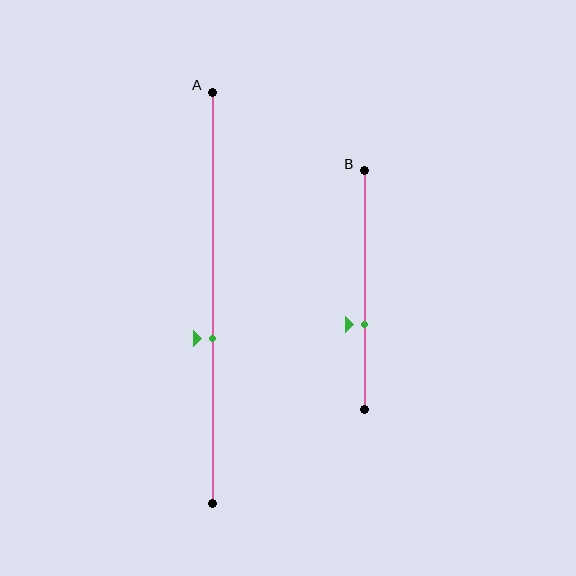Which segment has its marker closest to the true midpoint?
Segment A has its marker closest to the true midpoint.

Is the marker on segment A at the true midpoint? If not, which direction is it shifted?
No, the marker on segment A is shifted downward by about 10% of the segment length.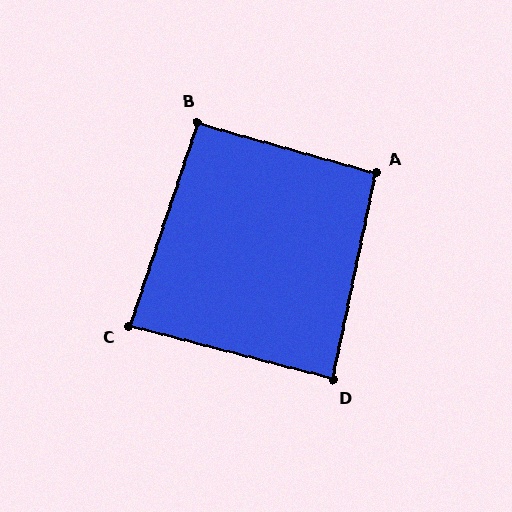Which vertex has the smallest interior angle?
C, at approximately 86 degrees.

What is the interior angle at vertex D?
Approximately 87 degrees (approximately right).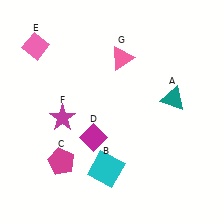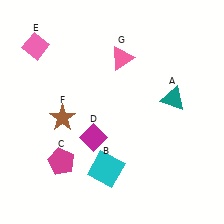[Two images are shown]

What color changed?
The star (F) changed from magenta in Image 1 to brown in Image 2.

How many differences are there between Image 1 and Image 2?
There is 1 difference between the two images.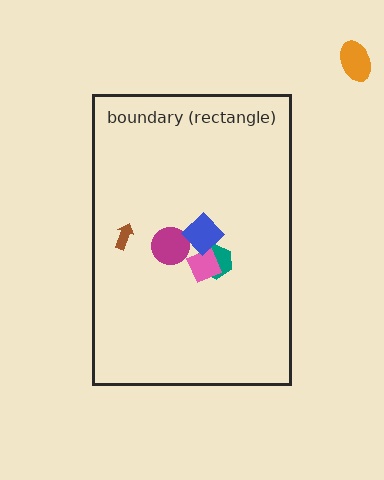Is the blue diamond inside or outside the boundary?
Inside.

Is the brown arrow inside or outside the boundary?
Inside.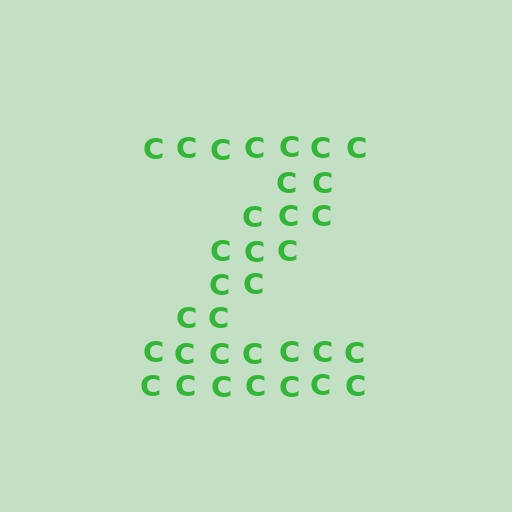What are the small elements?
The small elements are letter C's.